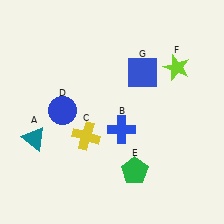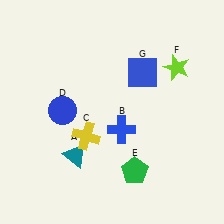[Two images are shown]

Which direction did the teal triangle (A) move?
The teal triangle (A) moved right.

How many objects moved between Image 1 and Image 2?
1 object moved between the two images.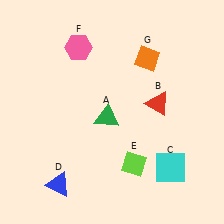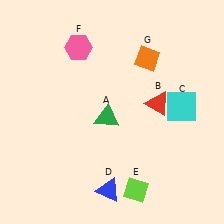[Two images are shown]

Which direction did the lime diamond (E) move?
The lime diamond (E) moved down.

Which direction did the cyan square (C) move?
The cyan square (C) moved up.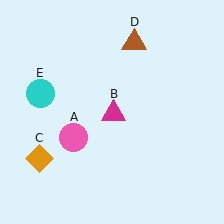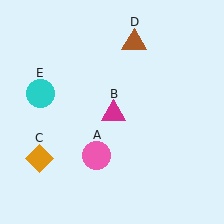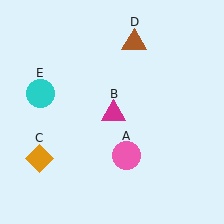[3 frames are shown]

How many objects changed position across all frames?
1 object changed position: pink circle (object A).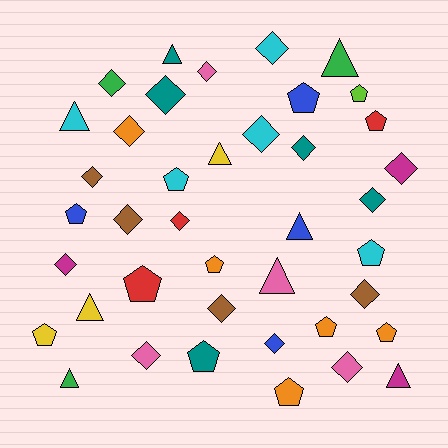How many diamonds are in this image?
There are 18 diamonds.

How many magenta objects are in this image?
There are 3 magenta objects.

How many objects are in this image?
There are 40 objects.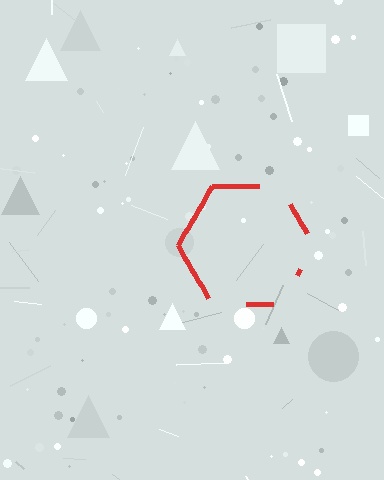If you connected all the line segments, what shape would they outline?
They would outline a hexagon.